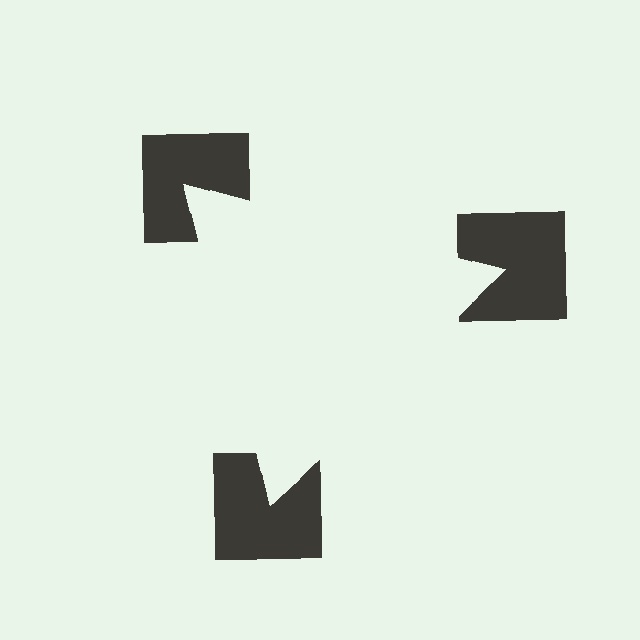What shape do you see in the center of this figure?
An illusory triangle — its edges are inferred from the aligned wedge cuts in the notched squares, not physically drawn.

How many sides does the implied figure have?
3 sides.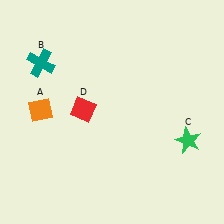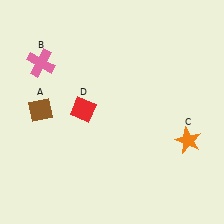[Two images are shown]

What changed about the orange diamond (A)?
In Image 1, A is orange. In Image 2, it changed to brown.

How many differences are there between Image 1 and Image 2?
There are 3 differences between the two images.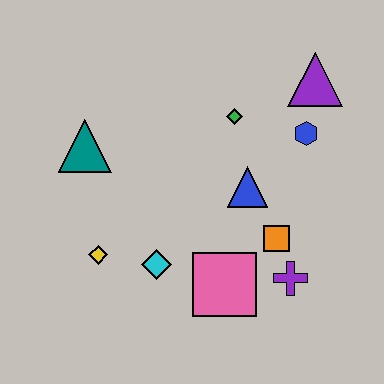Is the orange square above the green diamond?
No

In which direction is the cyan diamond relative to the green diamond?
The cyan diamond is below the green diamond.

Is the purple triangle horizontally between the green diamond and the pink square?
No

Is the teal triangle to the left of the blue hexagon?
Yes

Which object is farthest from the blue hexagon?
The yellow diamond is farthest from the blue hexagon.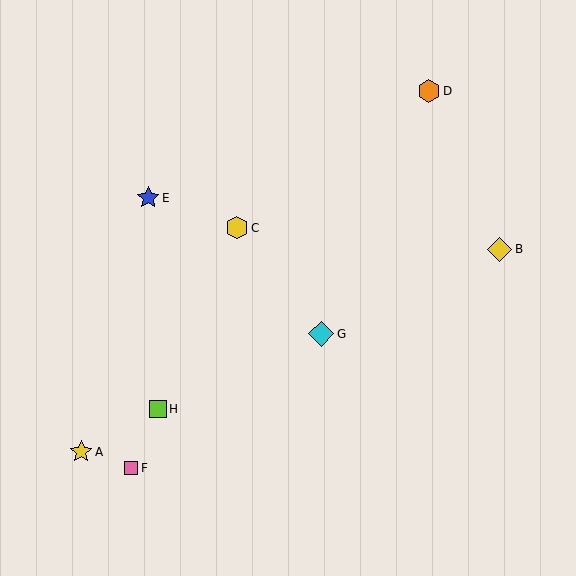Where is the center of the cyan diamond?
The center of the cyan diamond is at (321, 334).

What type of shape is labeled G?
Shape G is a cyan diamond.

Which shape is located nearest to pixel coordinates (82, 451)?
The yellow star (labeled A) at (81, 452) is nearest to that location.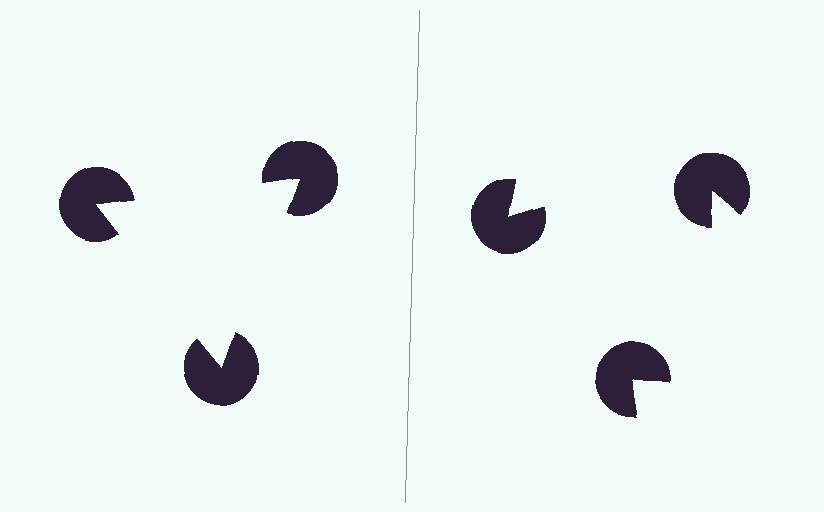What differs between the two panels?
The pac-man discs are positioned identically on both sides; only the wedge orientations differ. On the left they align to a triangle; on the right they are misaligned.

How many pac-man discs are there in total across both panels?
6 — 3 on each side.